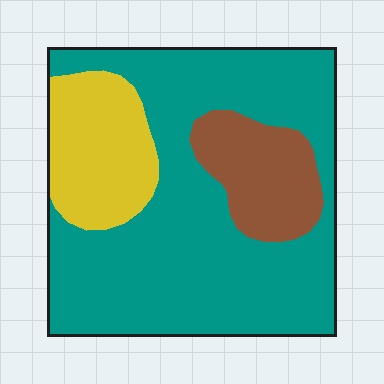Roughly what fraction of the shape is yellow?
Yellow takes up about one sixth (1/6) of the shape.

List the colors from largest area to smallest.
From largest to smallest: teal, yellow, brown.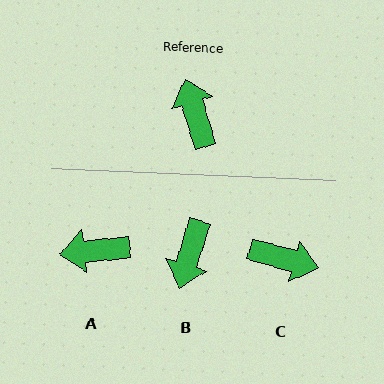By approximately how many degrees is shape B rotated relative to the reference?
Approximately 146 degrees counter-clockwise.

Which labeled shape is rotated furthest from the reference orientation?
B, about 146 degrees away.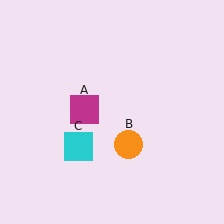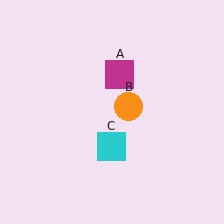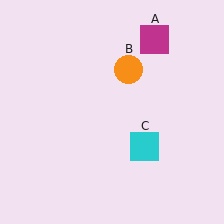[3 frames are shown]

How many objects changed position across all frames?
3 objects changed position: magenta square (object A), orange circle (object B), cyan square (object C).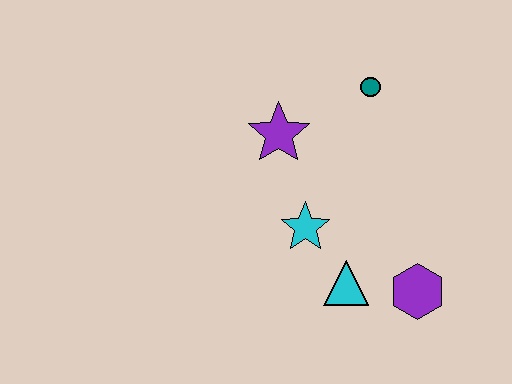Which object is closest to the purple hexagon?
The cyan triangle is closest to the purple hexagon.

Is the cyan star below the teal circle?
Yes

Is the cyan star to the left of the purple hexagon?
Yes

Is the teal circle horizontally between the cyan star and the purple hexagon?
Yes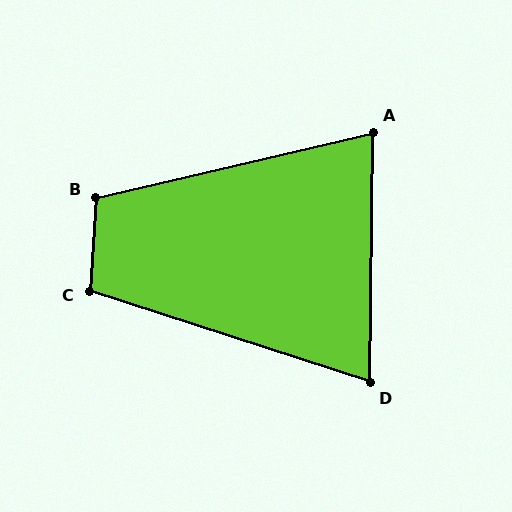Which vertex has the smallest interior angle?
D, at approximately 73 degrees.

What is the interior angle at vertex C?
Approximately 104 degrees (obtuse).